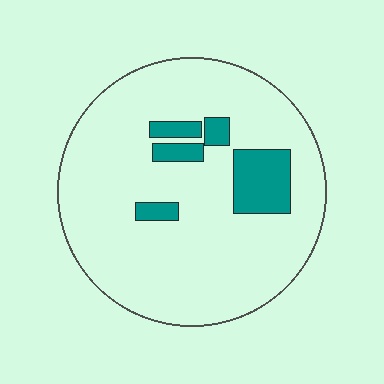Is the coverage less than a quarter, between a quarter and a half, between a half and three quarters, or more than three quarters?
Less than a quarter.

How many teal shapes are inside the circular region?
5.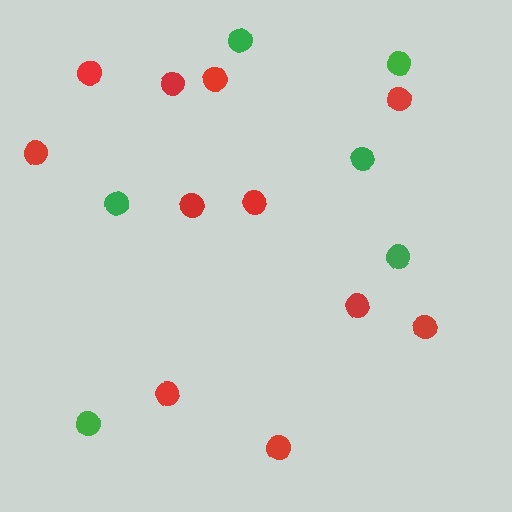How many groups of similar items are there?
There are 2 groups: one group of green circles (6) and one group of red circles (11).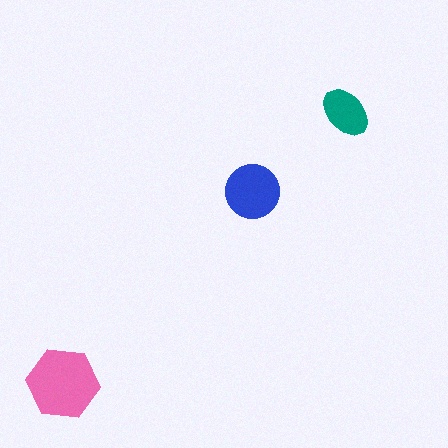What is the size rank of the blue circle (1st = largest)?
2nd.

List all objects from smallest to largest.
The teal ellipse, the blue circle, the pink hexagon.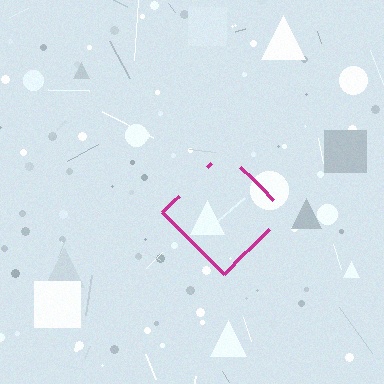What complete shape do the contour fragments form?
The contour fragments form a diamond.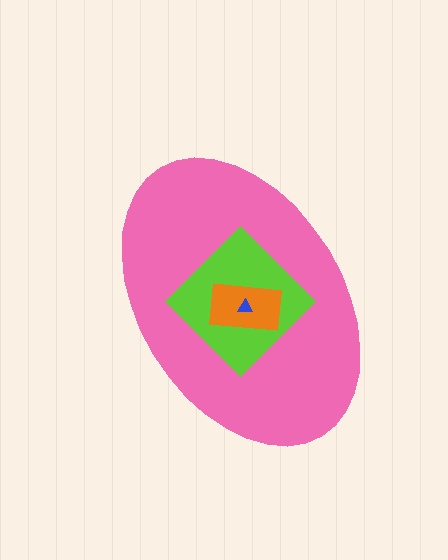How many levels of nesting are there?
4.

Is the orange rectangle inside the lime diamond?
Yes.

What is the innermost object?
The blue triangle.